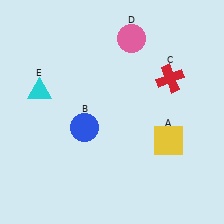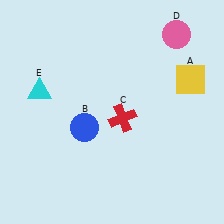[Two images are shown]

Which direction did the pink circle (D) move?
The pink circle (D) moved right.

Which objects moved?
The objects that moved are: the yellow square (A), the red cross (C), the pink circle (D).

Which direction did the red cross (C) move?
The red cross (C) moved left.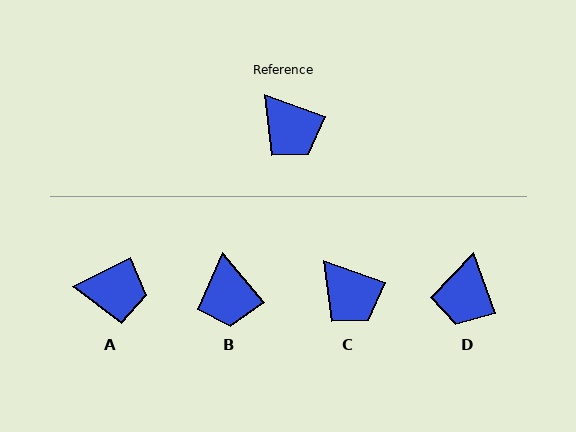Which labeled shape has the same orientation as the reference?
C.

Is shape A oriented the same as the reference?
No, it is off by about 46 degrees.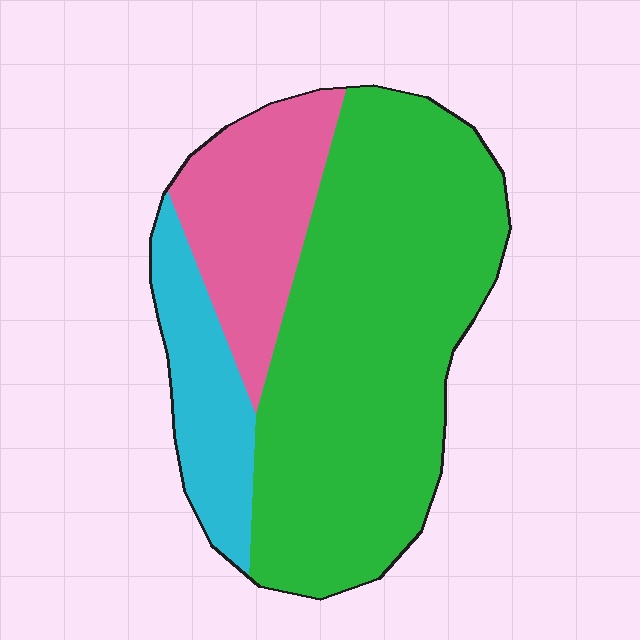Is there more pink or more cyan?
Pink.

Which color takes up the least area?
Cyan, at roughly 15%.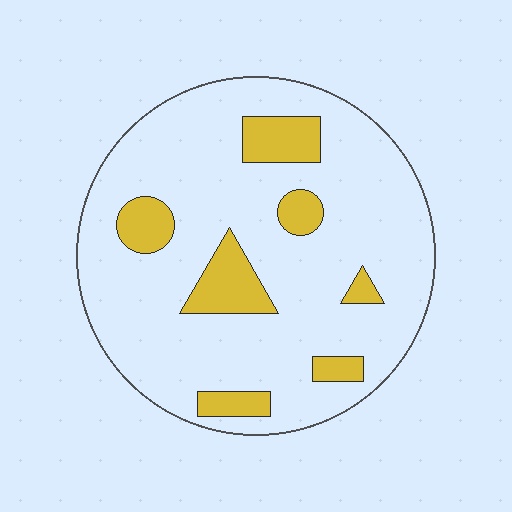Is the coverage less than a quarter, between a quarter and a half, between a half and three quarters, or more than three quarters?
Less than a quarter.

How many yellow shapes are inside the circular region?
7.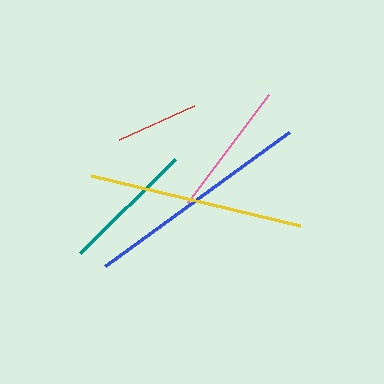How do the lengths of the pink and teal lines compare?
The pink and teal lines are approximately the same length.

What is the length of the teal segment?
The teal segment is approximately 133 pixels long.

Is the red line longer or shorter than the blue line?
The blue line is longer than the red line.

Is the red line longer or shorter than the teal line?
The teal line is longer than the red line.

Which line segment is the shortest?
The red line is the shortest at approximately 83 pixels.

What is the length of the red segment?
The red segment is approximately 83 pixels long.